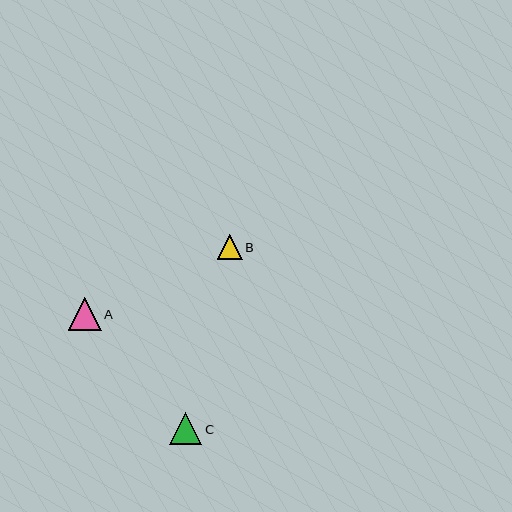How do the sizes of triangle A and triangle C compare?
Triangle A and triangle C are approximately the same size.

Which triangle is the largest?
Triangle A is the largest with a size of approximately 33 pixels.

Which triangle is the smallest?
Triangle B is the smallest with a size of approximately 25 pixels.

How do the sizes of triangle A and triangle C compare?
Triangle A and triangle C are approximately the same size.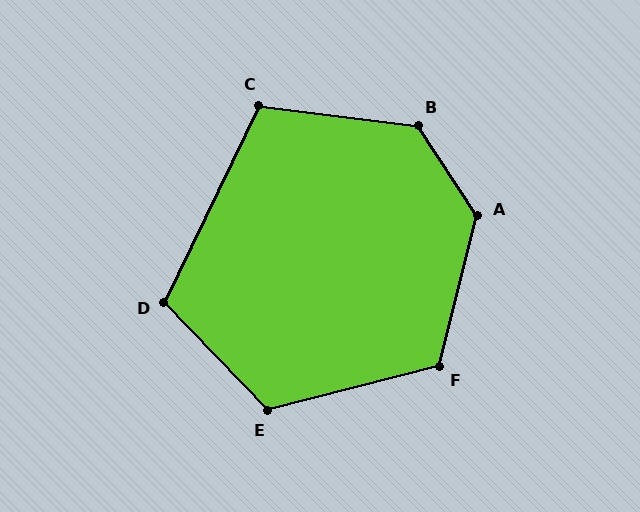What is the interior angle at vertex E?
Approximately 120 degrees (obtuse).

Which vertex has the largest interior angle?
A, at approximately 132 degrees.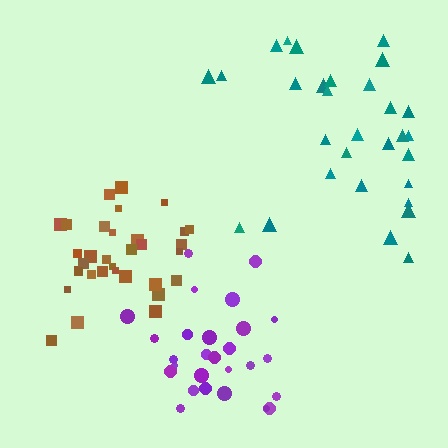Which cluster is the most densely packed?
Brown.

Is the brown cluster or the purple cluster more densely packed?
Brown.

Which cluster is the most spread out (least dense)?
Teal.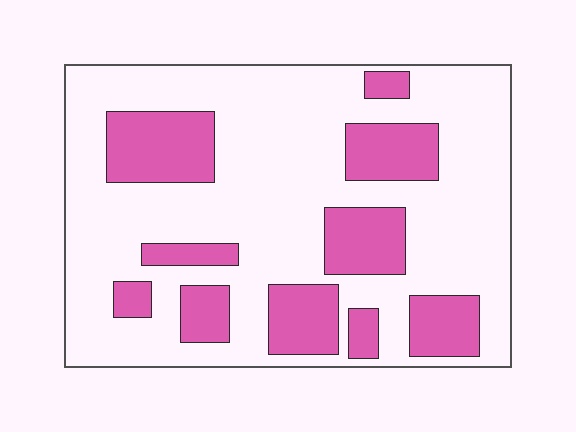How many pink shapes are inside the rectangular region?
10.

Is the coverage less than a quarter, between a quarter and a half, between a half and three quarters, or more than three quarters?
Between a quarter and a half.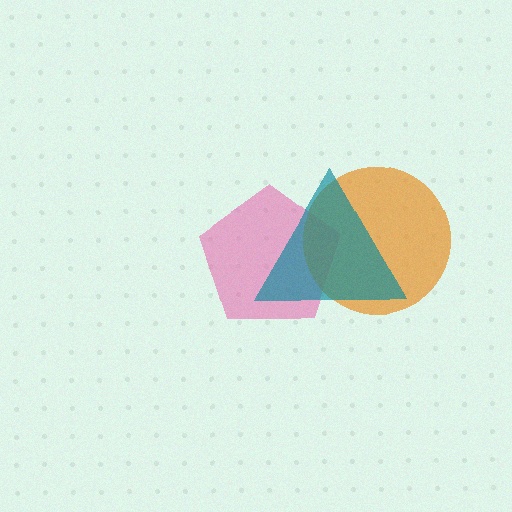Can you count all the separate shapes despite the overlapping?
Yes, there are 3 separate shapes.